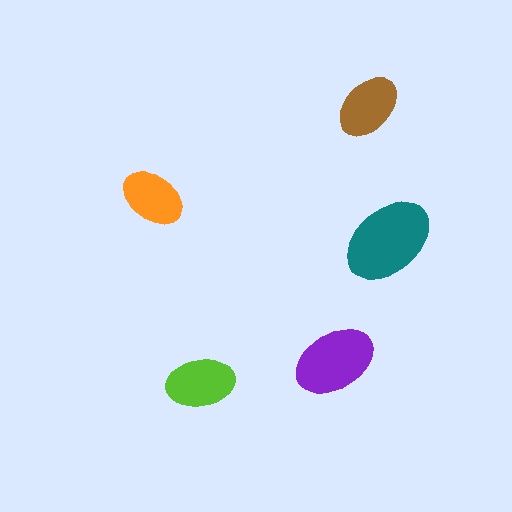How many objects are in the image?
There are 5 objects in the image.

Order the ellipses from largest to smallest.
the teal one, the purple one, the lime one, the brown one, the orange one.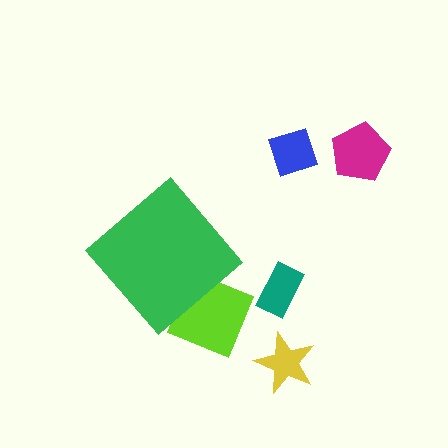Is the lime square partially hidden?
Yes, the lime square is partially hidden behind the green diamond.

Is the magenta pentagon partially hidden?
No, the magenta pentagon is fully visible.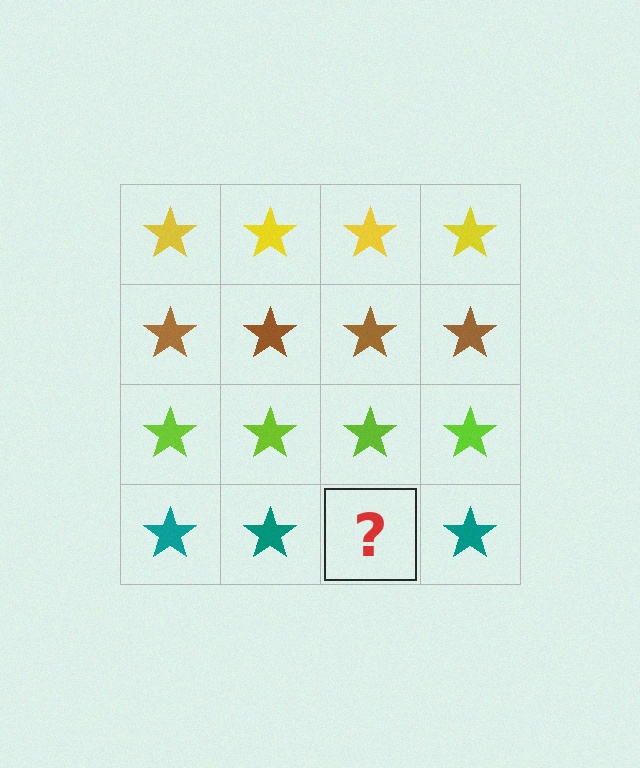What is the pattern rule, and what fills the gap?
The rule is that each row has a consistent color. The gap should be filled with a teal star.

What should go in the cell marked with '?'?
The missing cell should contain a teal star.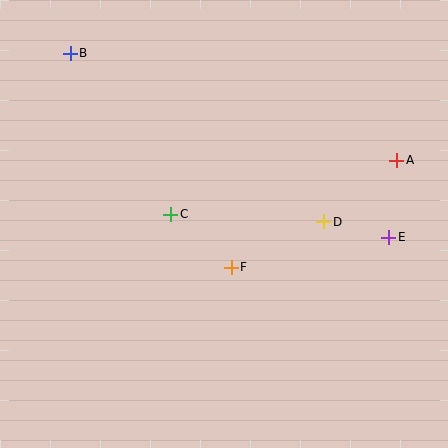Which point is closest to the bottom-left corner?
Point C is closest to the bottom-left corner.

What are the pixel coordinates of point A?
Point A is at (397, 160).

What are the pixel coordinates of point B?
Point B is at (70, 53).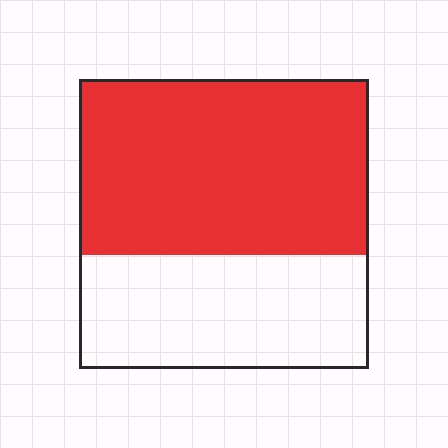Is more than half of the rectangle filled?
Yes.